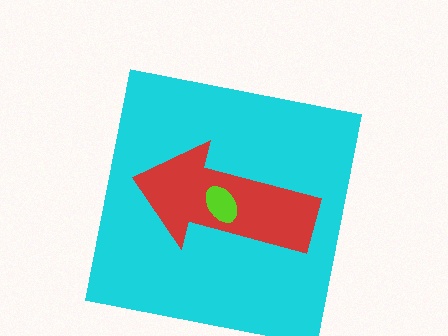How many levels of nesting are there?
3.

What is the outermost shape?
The cyan square.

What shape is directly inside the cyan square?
The red arrow.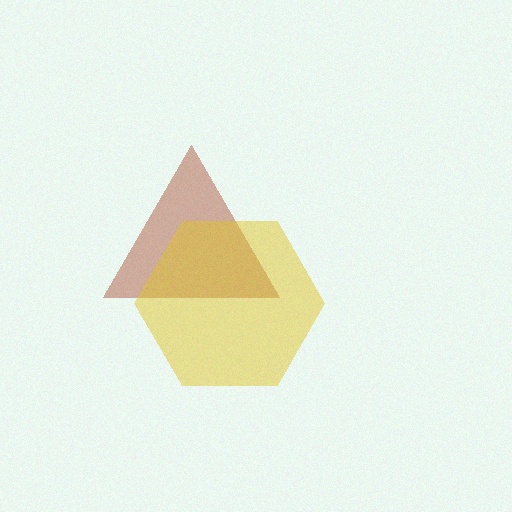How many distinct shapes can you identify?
There are 2 distinct shapes: a brown triangle, a yellow hexagon.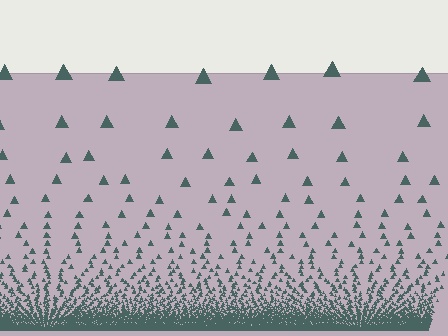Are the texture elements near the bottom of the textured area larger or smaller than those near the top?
Smaller. The gradient is inverted — elements near the bottom are smaller and denser.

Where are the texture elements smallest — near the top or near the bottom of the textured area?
Near the bottom.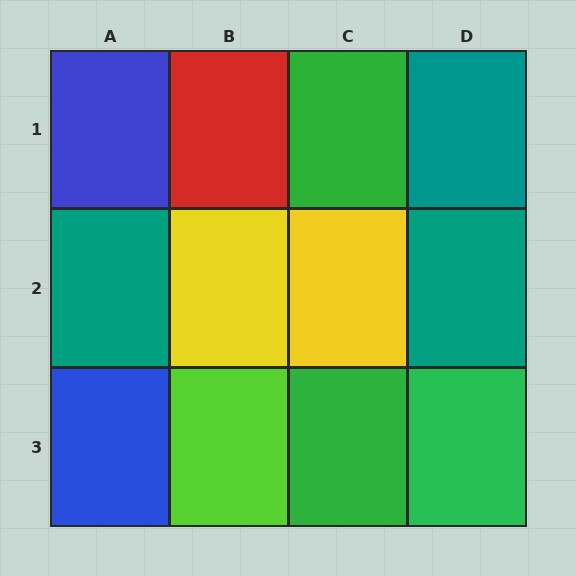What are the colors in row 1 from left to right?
Blue, red, green, teal.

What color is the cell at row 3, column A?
Blue.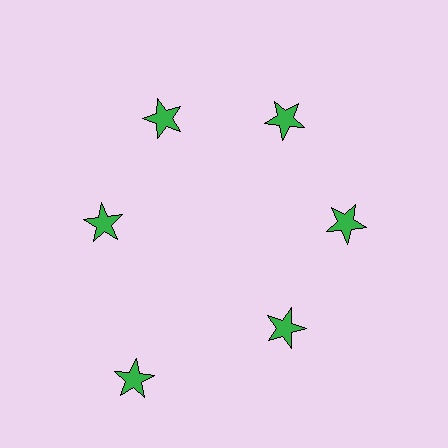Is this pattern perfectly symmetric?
No. The 6 green stars are arranged in a ring, but one element near the 7 o'clock position is pushed outward from the center, breaking the 6-fold rotational symmetry.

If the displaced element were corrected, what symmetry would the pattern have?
It would have 6-fold rotational symmetry — the pattern would map onto itself every 60 degrees.